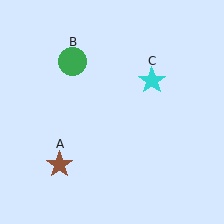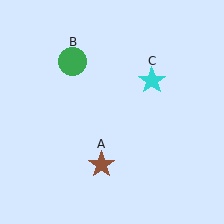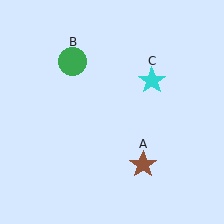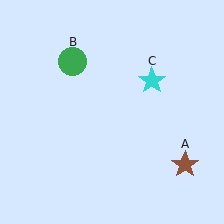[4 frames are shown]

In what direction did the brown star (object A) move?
The brown star (object A) moved right.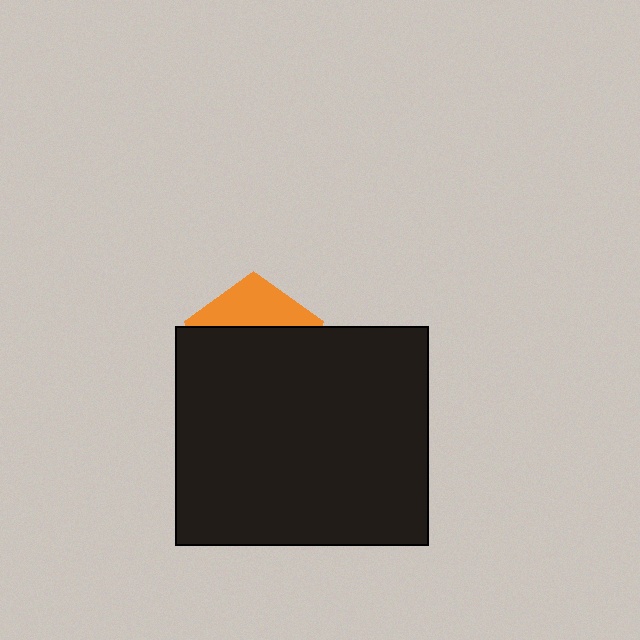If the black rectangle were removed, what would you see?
You would see the complete orange pentagon.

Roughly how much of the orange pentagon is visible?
A small part of it is visible (roughly 32%).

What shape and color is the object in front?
The object in front is a black rectangle.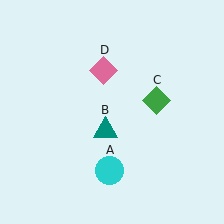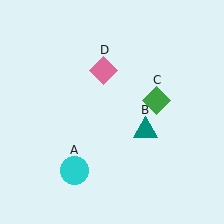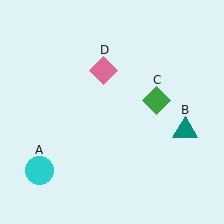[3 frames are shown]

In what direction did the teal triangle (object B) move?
The teal triangle (object B) moved right.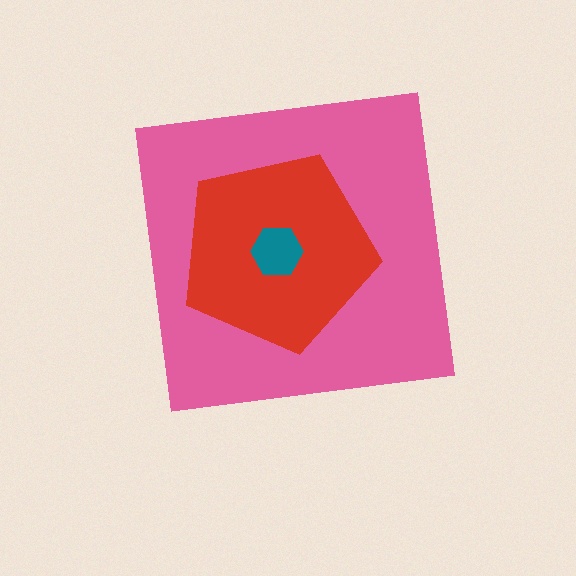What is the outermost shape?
The pink square.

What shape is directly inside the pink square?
The red pentagon.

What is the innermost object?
The teal hexagon.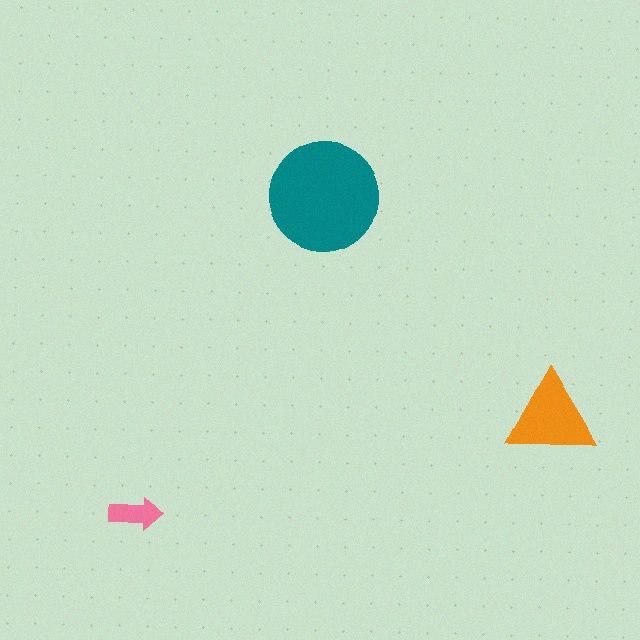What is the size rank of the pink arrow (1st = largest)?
3rd.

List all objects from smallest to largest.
The pink arrow, the orange triangle, the teal circle.